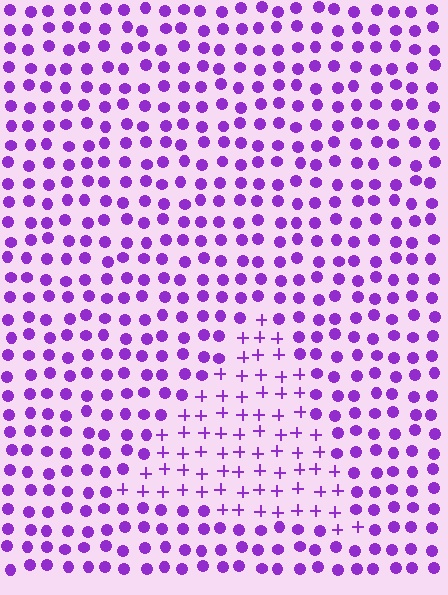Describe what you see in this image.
The image is filled with small purple elements arranged in a uniform grid. A triangle-shaped region contains plus signs, while the surrounding area contains circles. The boundary is defined purely by the change in element shape.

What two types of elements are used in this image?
The image uses plus signs inside the triangle region and circles outside it.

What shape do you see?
I see a triangle.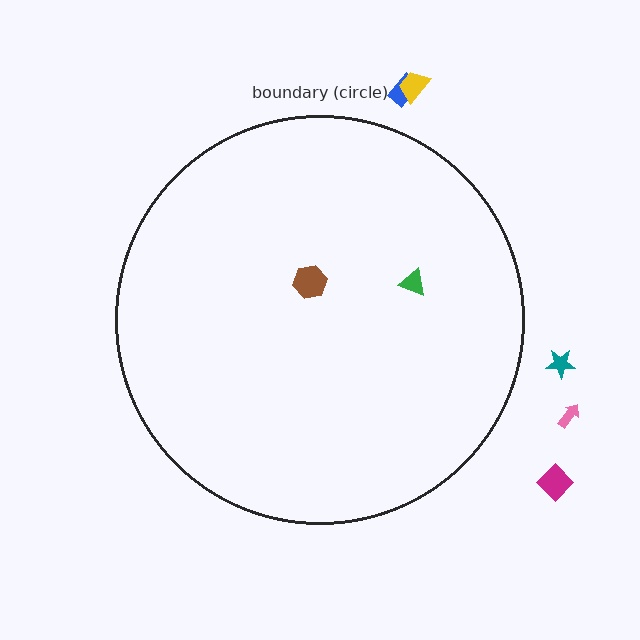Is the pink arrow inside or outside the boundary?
Outside.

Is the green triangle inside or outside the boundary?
Inside.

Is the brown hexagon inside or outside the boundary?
Inside.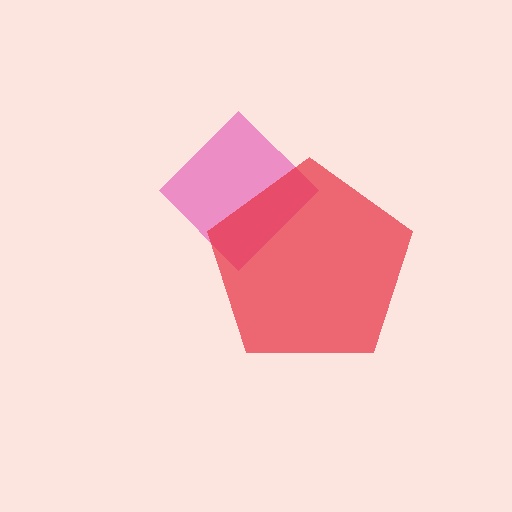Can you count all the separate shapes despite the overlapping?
Yes, there are 2 separate shapes.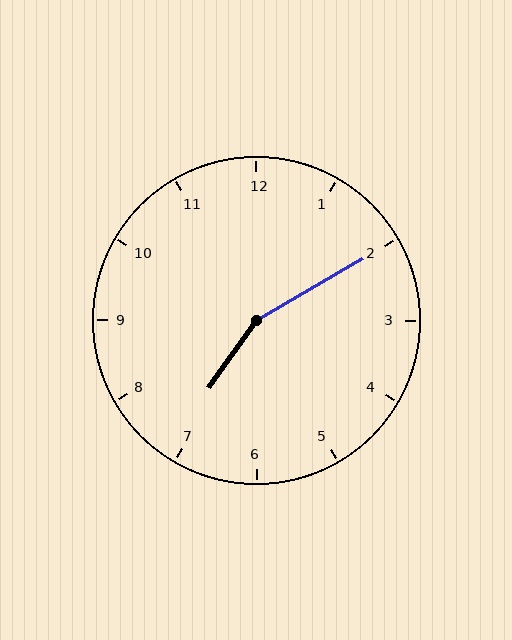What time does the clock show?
7:10.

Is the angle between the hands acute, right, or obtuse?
It is obtuse.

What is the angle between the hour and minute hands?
Approximately 155 degrees.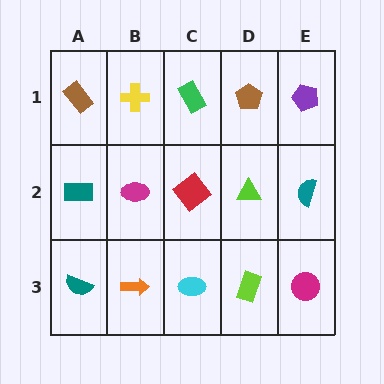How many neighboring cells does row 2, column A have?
3.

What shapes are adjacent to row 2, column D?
A brown pentagon (row 1, column D), a lime rectangle (row 3, column D), a red diamond (row 2, column C), a teal semicircle (row 2, column E).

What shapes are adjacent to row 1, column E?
A teal semicircle (row 2, column E), a brown pentagon (row 1, column D).